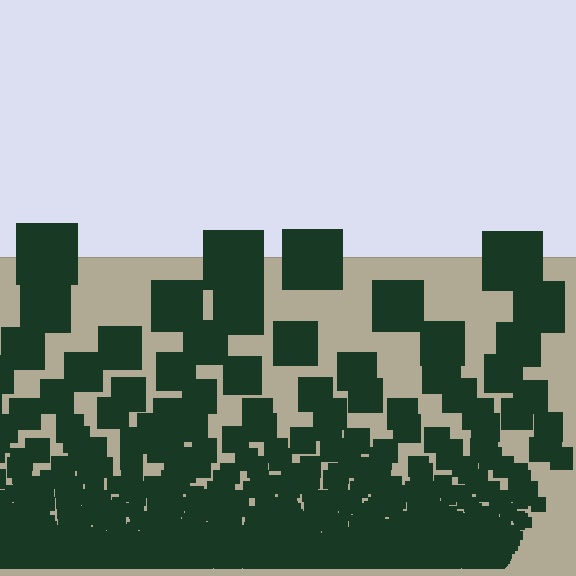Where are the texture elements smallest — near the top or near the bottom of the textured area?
Near the bottom.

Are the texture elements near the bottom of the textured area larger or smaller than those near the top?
Smaller. The gradient is inverted — elements near the bottom are smaller and denser.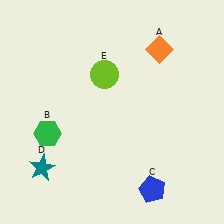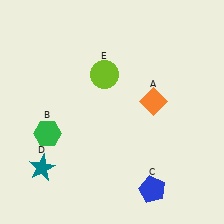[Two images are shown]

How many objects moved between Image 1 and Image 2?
1 object moved between the two images.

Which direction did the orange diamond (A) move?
The orange diamond (A) moved down.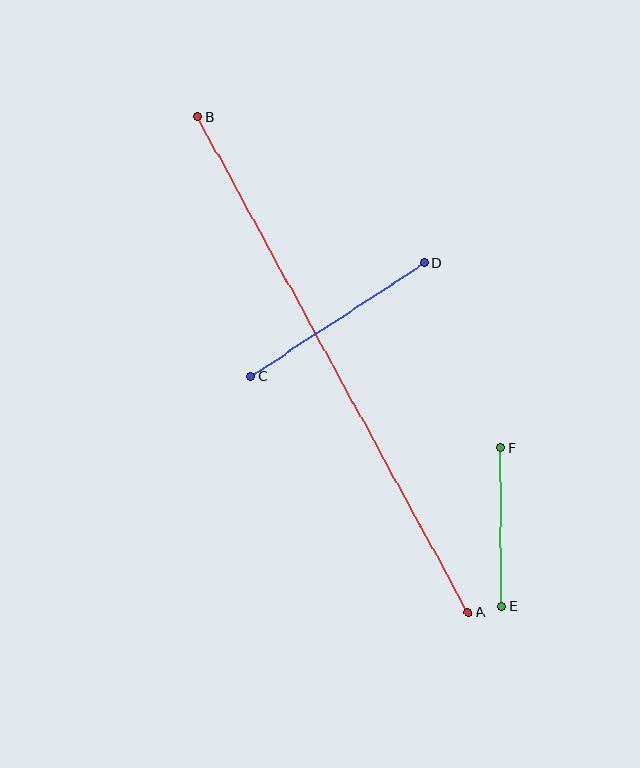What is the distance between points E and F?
The distance is approximately 159 pixels.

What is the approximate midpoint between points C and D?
The midpoint is at approximately (337, 320) pixels.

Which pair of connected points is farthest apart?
Points A and B are farthest apart.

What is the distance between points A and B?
The distance is approximately 564 pixels.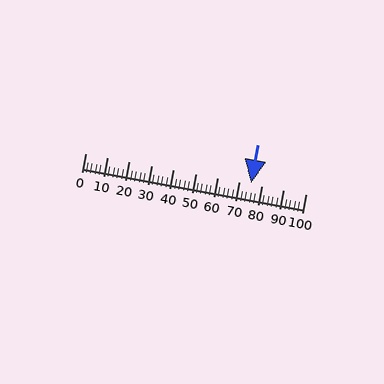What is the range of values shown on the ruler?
The ruler shows values from 0 to 100.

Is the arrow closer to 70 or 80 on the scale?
The arrow is closer to 80.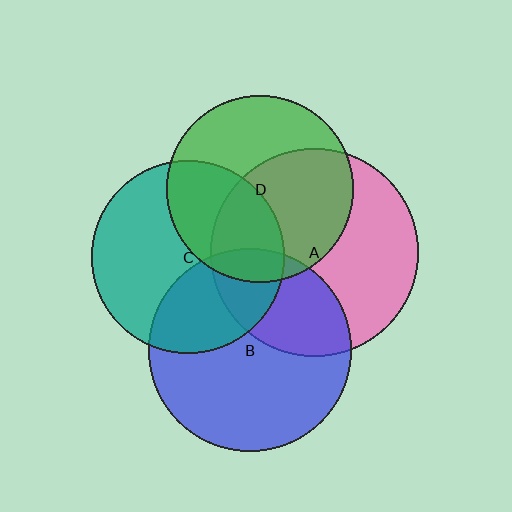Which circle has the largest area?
Circle A (pink).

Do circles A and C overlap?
Yes.